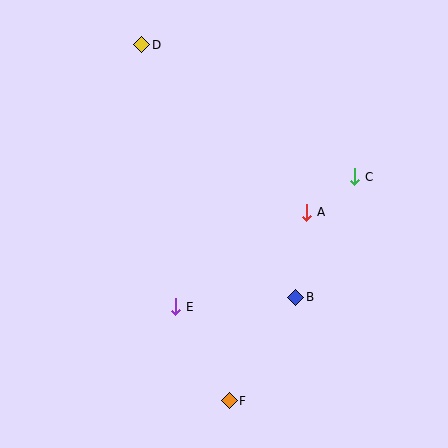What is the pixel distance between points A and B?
The distance between A and B is 85 pixels.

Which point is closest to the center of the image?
Point A at (307, 212) is closest to the center.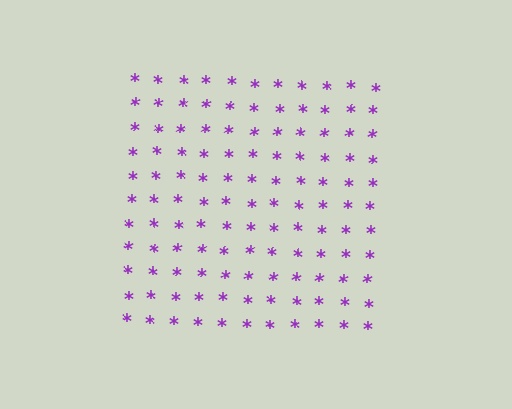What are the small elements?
The small elements are asterisks.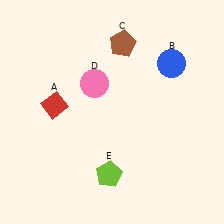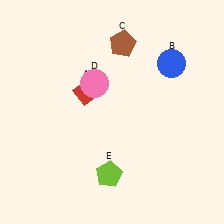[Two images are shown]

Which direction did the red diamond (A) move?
The red diamond (A) moved right.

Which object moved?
The red diamond (A) moved right.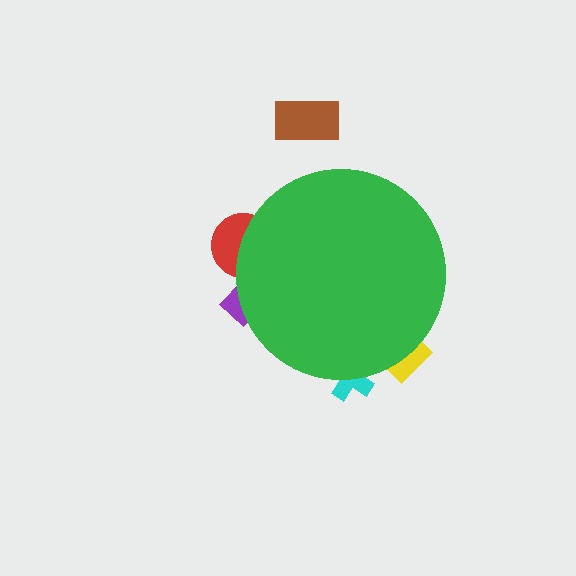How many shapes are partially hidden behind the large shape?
4 shapes are partially hidden.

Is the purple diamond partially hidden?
Yes, the purple diamond is partially hidden behind the green circle.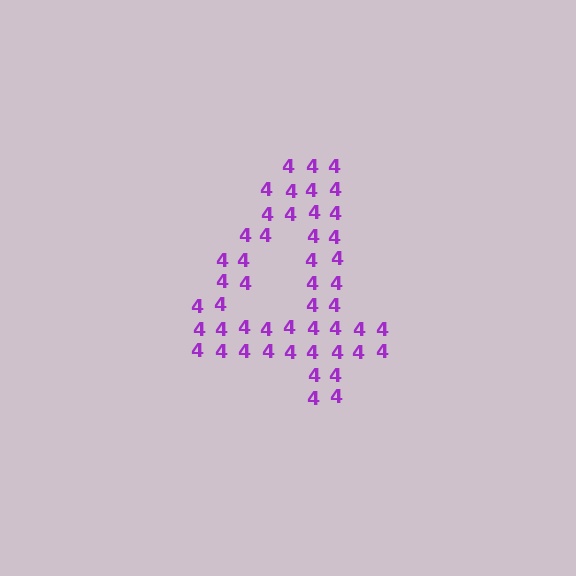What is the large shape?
The large shape is the digit 4.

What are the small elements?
The small elements are digit 4's.